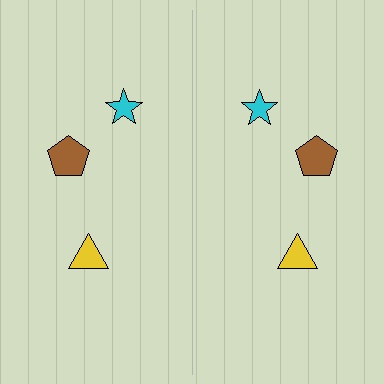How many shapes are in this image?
There are 6 shapes in this image.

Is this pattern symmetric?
Yes, this pattern has bilateral (reflection) symmetry.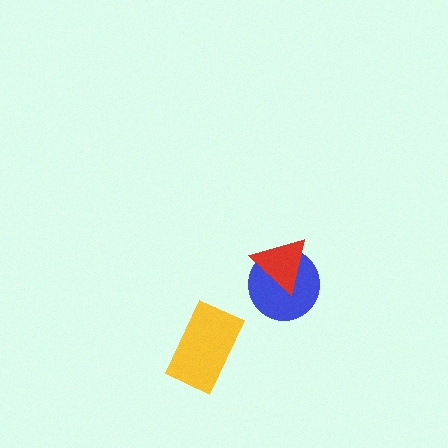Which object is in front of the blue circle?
The red triangle is in front of the blue circle.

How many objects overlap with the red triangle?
1 object overlaps with the red triangle.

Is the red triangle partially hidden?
No, no other shape covers it.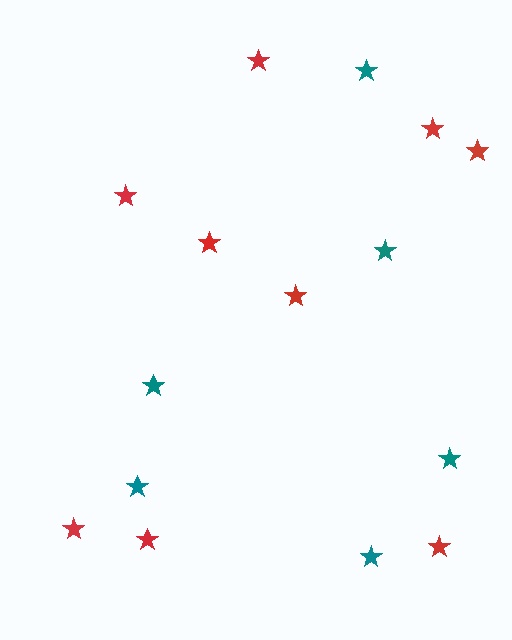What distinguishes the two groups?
There are 2 groups: one group of teal stars (6) and one group of red stars (9).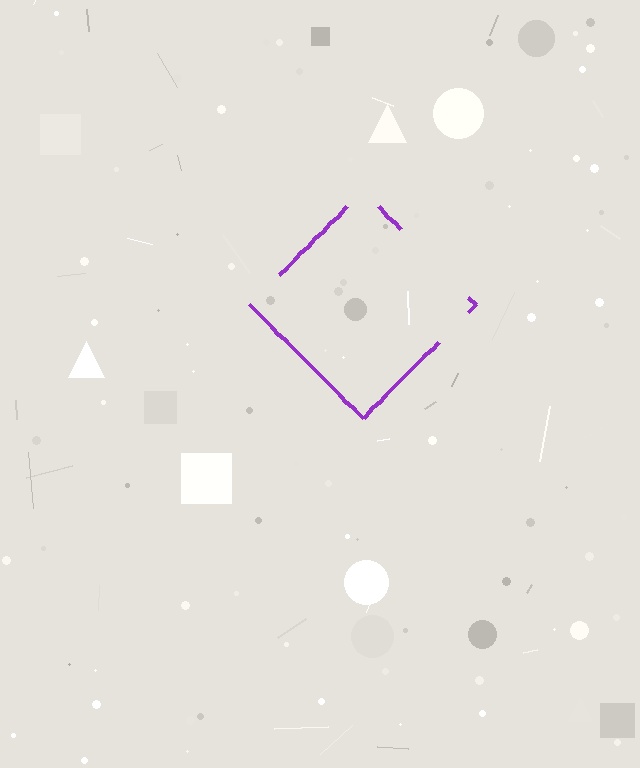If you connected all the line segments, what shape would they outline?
They would outline a diamond.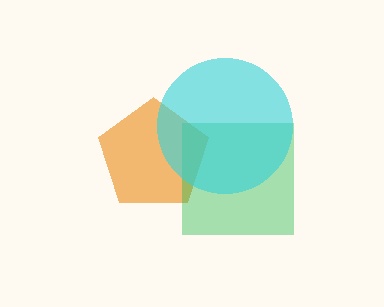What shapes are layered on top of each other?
The layered shapes are: an orange pentagon, a green square, a cyan circle.